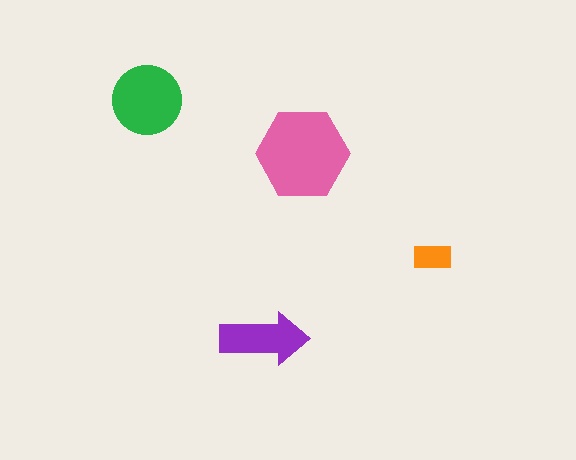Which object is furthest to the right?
The orange rectangle is rightmost.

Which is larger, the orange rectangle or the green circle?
The green circle.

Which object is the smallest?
The orange rectangle.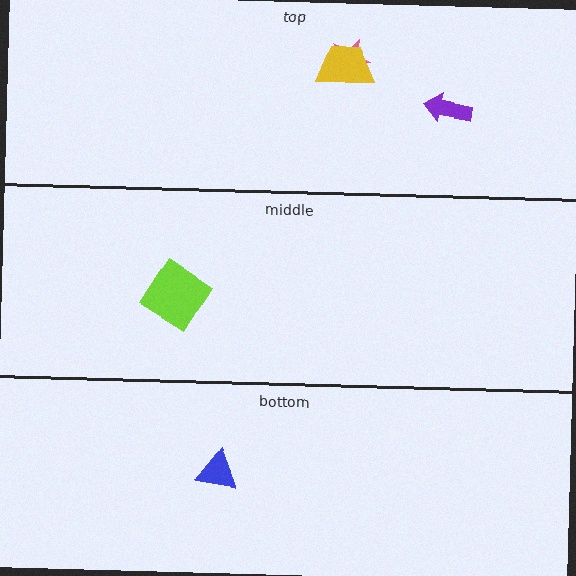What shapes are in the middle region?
The lime diamond.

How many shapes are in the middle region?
1.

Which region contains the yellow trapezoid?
The top region.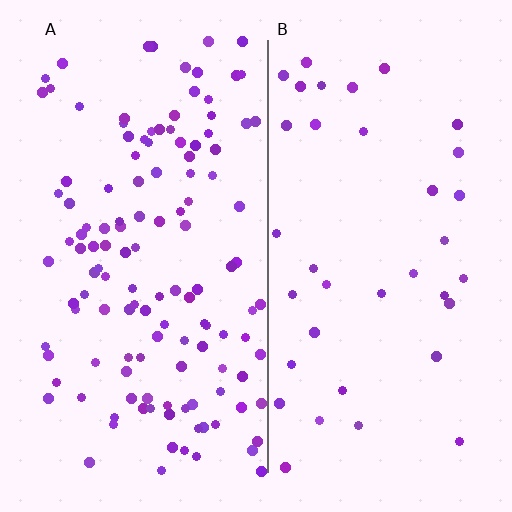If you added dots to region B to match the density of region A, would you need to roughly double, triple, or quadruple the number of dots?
Approximately triple.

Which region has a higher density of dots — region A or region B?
A (the left).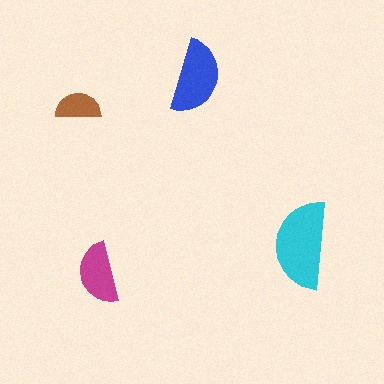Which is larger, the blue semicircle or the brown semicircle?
The blue one.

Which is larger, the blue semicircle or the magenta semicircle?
The blue one.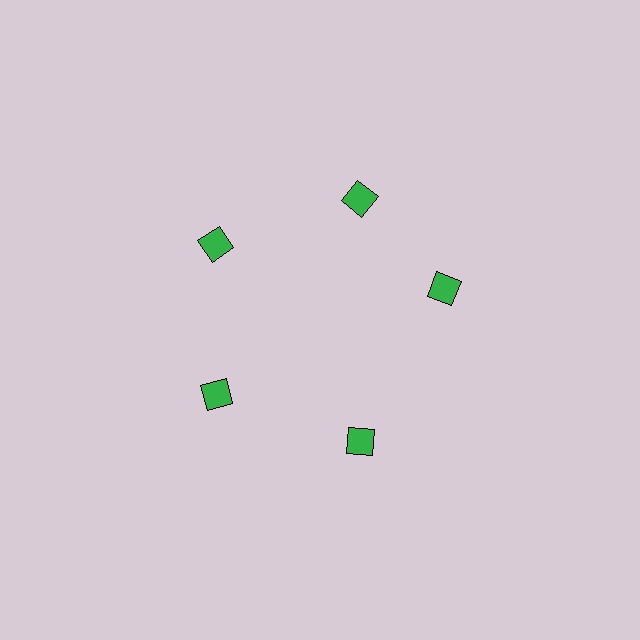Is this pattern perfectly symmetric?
No. The 5 green squares are arranged in a ring, but one element near the 3 o'clock position is rotated out of alignment along the ring, breaking the 5-fold rotational symmetry.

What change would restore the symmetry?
The symmetry would be restored by rotating it back into even spacing with its neighbors so that all 5 squares sit at equal angles and equal distance from the center.